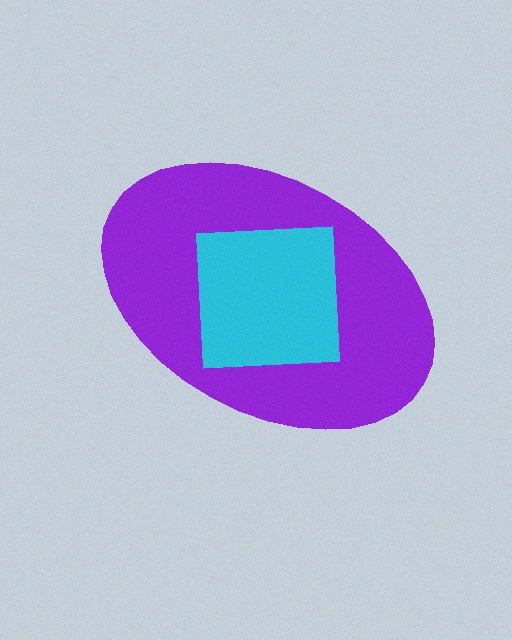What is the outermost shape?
The purple ellipse.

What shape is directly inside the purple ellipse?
The cyan square.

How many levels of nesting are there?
2.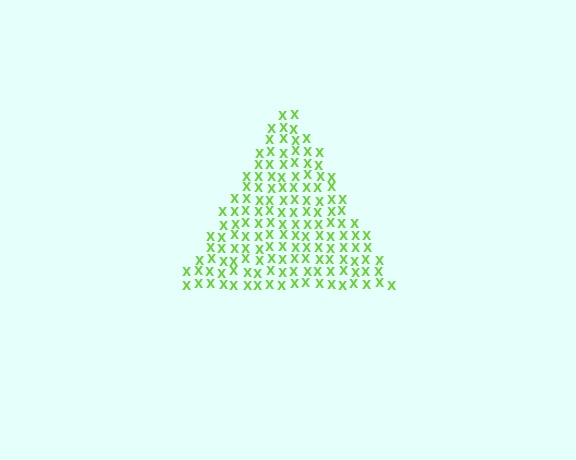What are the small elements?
The small elements are letter X's.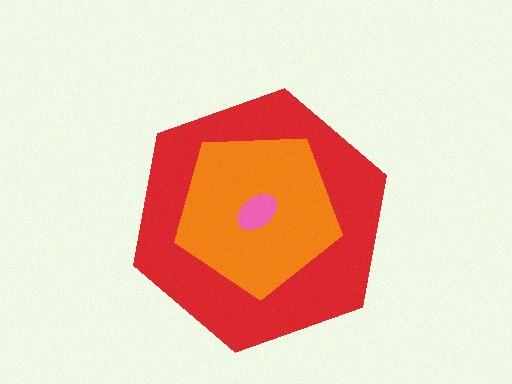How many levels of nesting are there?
3.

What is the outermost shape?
The red hexagon.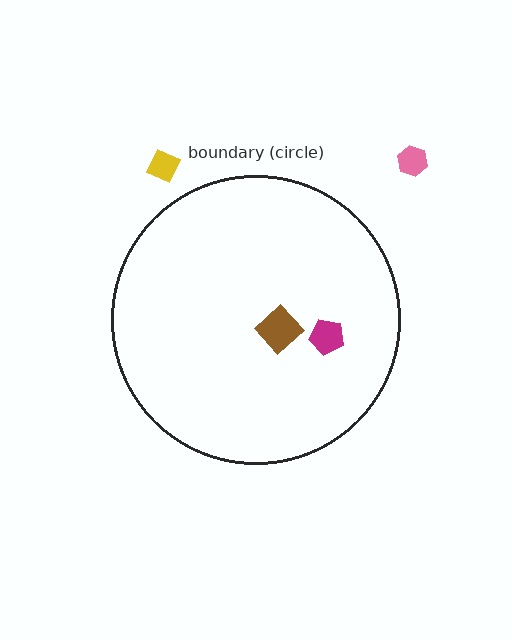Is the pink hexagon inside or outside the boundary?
Outside.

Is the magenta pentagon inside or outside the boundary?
Inside.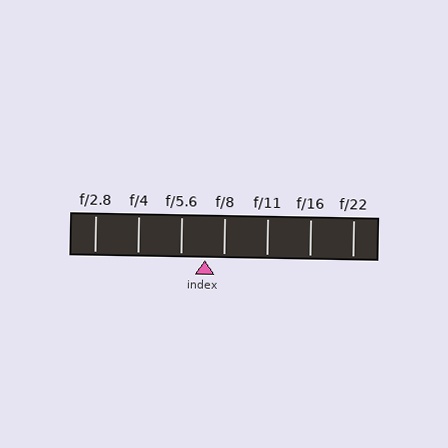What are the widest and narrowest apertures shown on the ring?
The widest aperture shown is f/2.8 and the narrowest is f/22.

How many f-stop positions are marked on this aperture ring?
There are 7 f-stop positions marked.